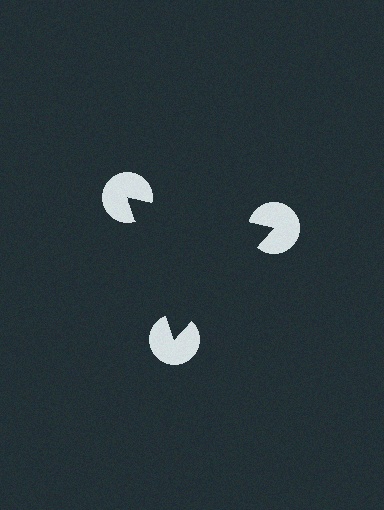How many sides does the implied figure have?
3 sides.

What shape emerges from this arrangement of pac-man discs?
An illusory triangle — its edges are inferred from the aligned wedge cuts in the pac-man discs, not physically drawn.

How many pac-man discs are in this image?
There are 3 — one at each vertex of the illusory triangle.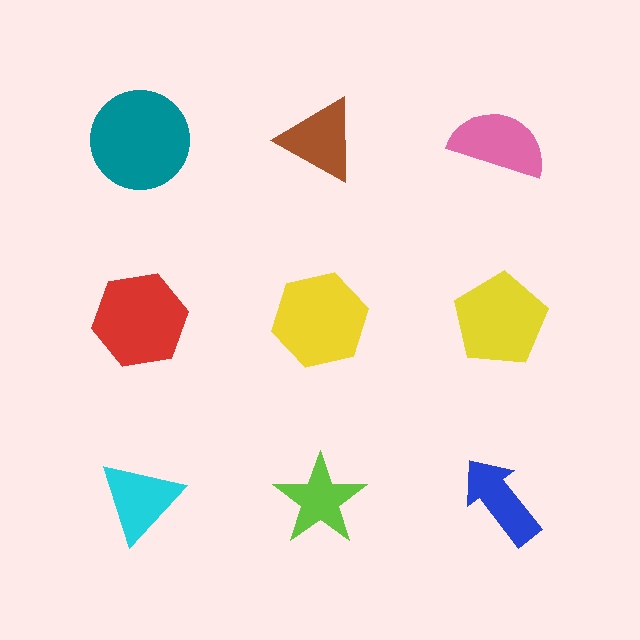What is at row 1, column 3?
A pink semicircle.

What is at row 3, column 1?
A cyan triangle.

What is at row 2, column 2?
A yellow hexagon.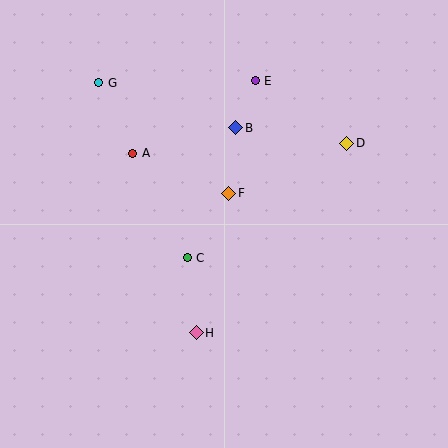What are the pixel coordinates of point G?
Point G is at (99, 83).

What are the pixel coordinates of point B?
Point B is at (236, 128).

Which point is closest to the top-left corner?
Point G is closest to the top-left corner.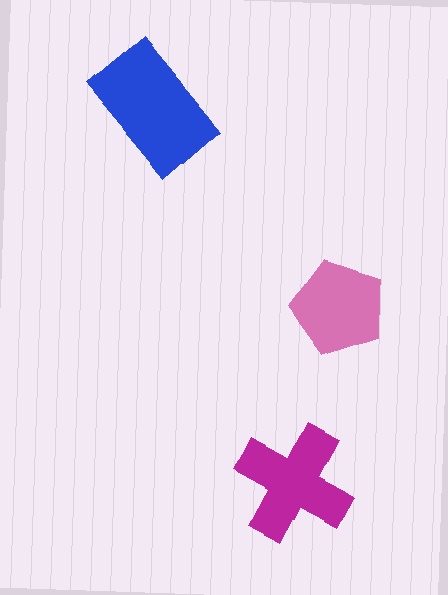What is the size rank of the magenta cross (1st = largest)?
2nd.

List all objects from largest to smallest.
The blue rectangle, the magenta cross, the pink pentagon.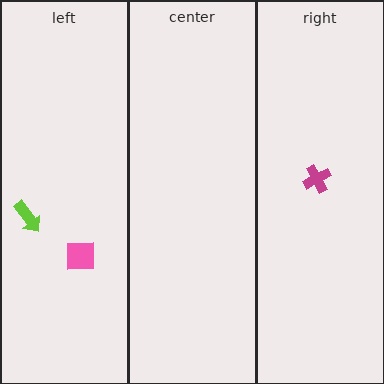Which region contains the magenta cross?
The right region.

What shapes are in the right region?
The magenta cross.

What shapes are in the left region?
The pink square, the lime arrow.